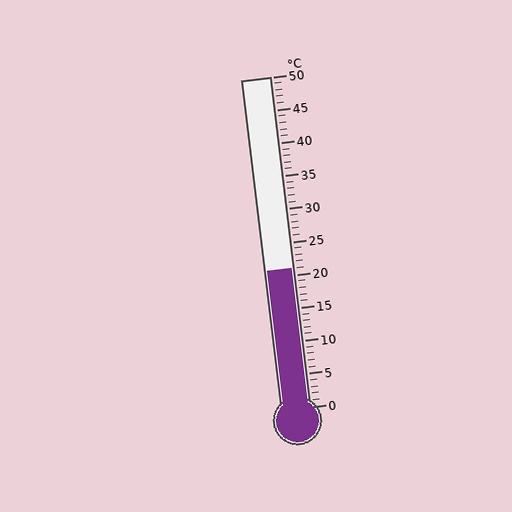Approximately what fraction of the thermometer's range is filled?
The thermometer is filled to approximately 40% of its range.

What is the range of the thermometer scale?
The thermometer scale ranges from 0°C to 50°C.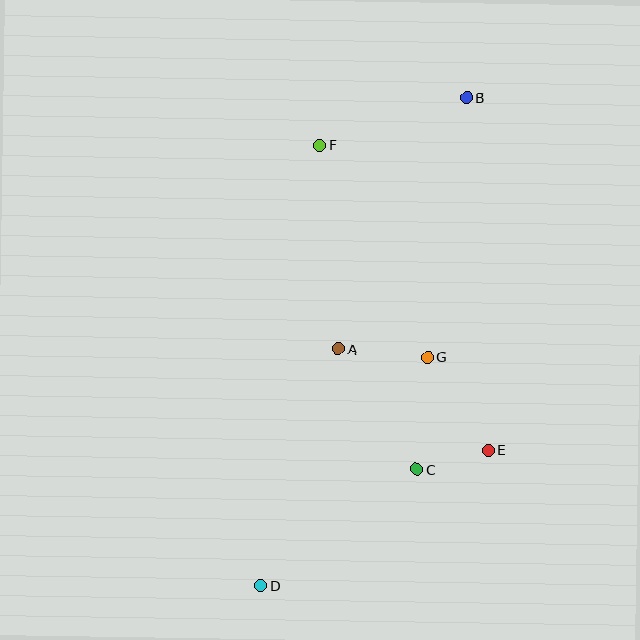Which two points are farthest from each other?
Points B and D are farthest from each other.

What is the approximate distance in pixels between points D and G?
The distance between D and G is approximately 284 pixels.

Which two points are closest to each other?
Points C and E are closest to each other.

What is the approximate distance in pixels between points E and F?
The distance between E and F is approximately 348 pixels.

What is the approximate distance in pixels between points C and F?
The distance between C and F is approximately 338 pixels.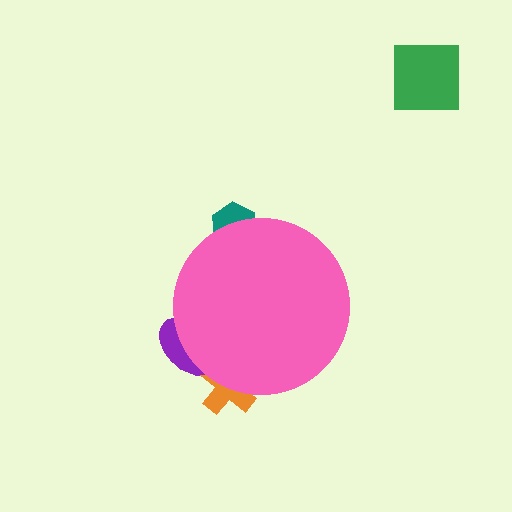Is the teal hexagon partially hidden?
Yes, the teal hexagon is partially hidden behind the pink circle.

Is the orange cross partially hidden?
Yes, the orange cross is partially hidden behind the pink circle.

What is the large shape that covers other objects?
A pink circle.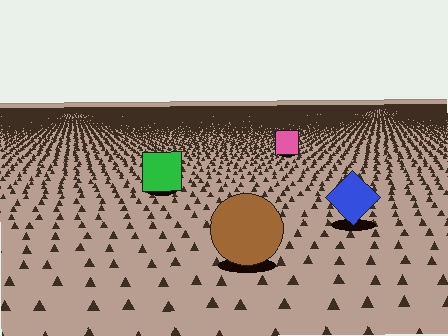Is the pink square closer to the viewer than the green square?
No. The green square is closer — you can tell from the texture gradient: the ground texture is coarser near it.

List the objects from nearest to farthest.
From nearest to farthest: the brown circle, the blue diamond, the green square, the pink square.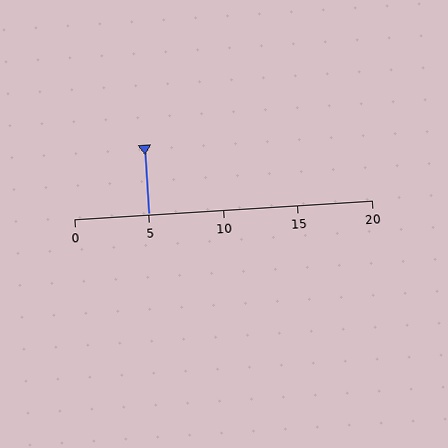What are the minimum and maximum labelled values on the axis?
The axis runs from 0 to 20.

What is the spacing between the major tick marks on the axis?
The major ticks are spaced 5 apart.